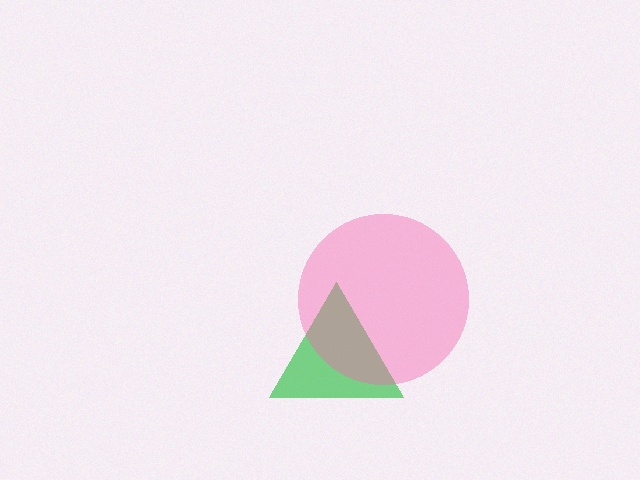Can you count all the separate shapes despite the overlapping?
Yes, there are 2 separate shapes.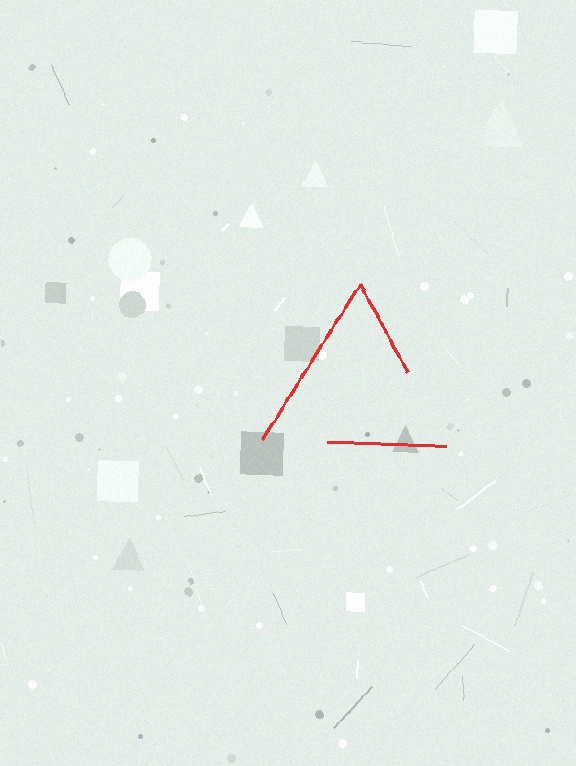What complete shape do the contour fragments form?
The contour fragments form a triangle.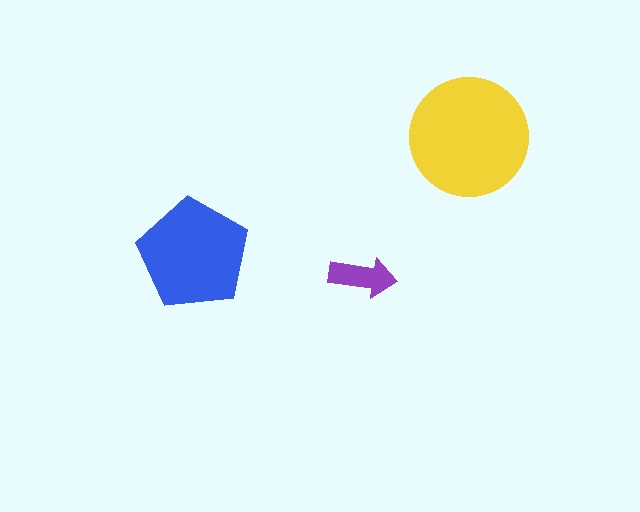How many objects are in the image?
There are 3 objects in the image.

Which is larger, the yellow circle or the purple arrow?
The yellow circle.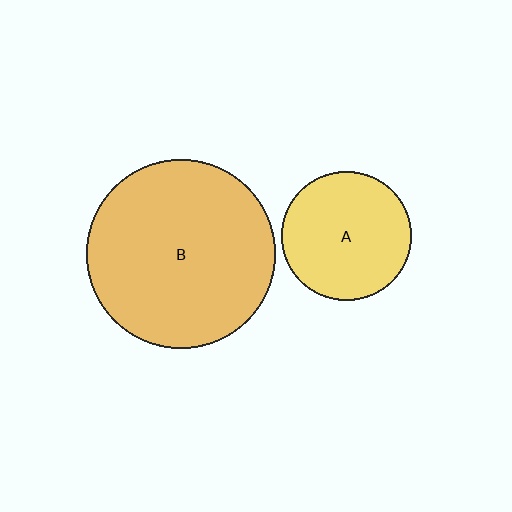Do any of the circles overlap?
No, none of the circles overlap.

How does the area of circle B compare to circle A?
Approximately 2.1 times.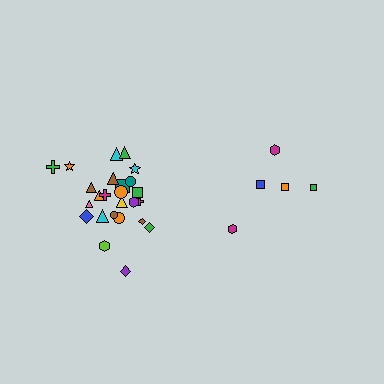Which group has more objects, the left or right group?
The left group.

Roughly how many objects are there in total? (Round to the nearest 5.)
Roughly 30 objects in total.